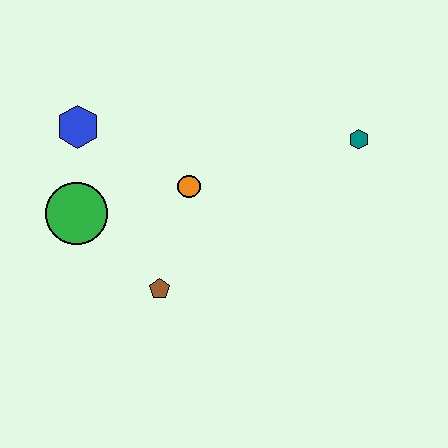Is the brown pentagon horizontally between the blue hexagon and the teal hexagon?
Yes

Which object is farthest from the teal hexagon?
The green circle is farthest from the teal hexagon.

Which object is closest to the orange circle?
The brown pentagon is closest to the orange circle.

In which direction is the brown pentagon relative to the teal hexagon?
The brown pentagon is to the left of the teal hexagon.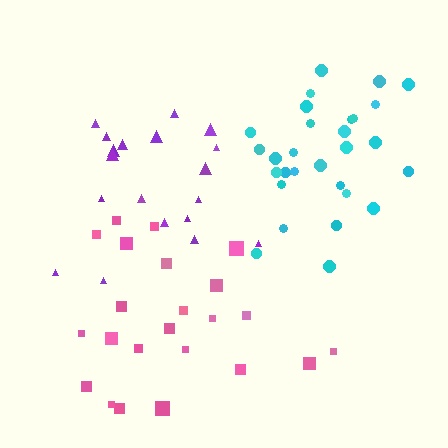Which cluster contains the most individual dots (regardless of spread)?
Cyan (29).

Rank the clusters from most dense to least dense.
cyan, pink, purple.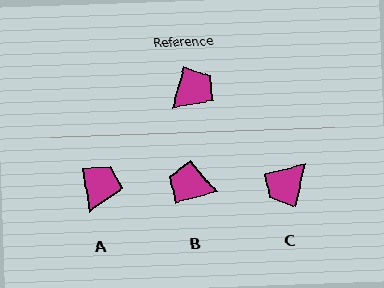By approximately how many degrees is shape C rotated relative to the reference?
Approximately 177 degrees clockwise.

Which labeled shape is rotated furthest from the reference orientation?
C, about 177 degrees away.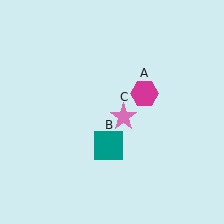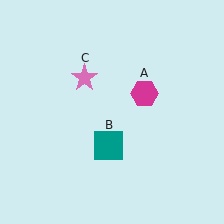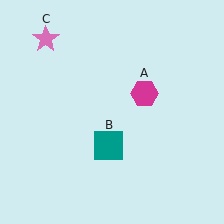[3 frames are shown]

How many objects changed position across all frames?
1 object changed position: pink star (object C).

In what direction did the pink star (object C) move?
The pink star (object C) moved up and to the left.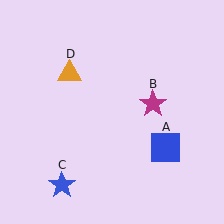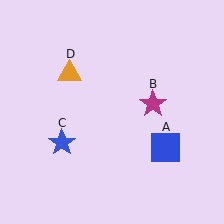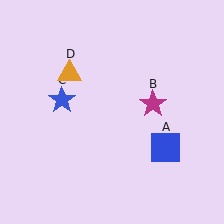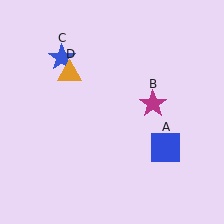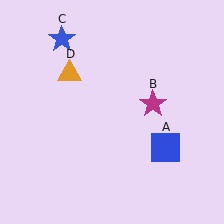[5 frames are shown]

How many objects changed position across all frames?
1 object changed position: blue star (object C).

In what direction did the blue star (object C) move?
The blue star (object C) moved up.